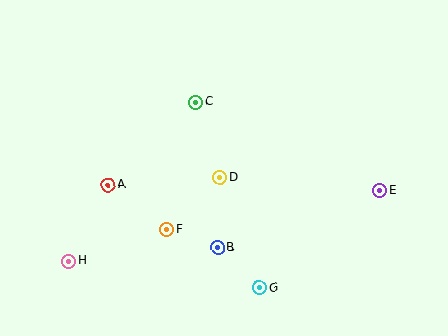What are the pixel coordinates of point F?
Point F is at (167, 229).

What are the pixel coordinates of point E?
Point E is at (380, 191).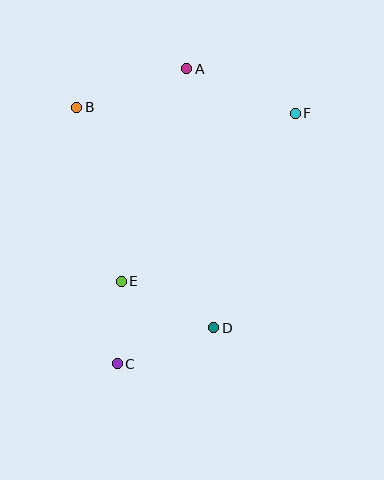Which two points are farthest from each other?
Points C and F are farthest from each other.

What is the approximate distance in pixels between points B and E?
The distance between B and E is approximately 180 pixels.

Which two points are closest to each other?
Points C and E are closest to each other.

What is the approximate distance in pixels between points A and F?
The distance between A and F is approximately 117 pixels.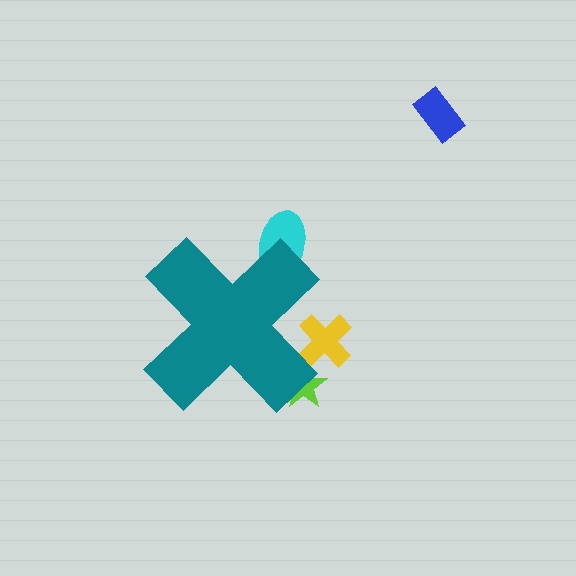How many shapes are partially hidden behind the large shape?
3 shapes are partially hidden.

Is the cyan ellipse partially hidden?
Yes, the cyan ellipse is partially hidden behind the teal cross.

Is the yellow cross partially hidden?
Yes, the yellow cross is partially hidden behind the teal cross.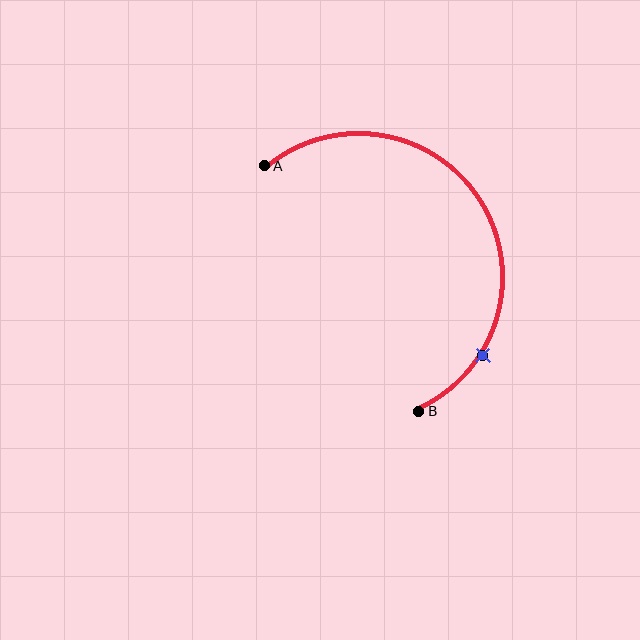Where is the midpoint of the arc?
The arc midpoint is the point on the curve farthest from the straight line joining A and B. It sits to the right of that line.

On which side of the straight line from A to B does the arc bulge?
The arc bulges to the right of the straight line connecting A and B.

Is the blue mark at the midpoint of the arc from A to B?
No. The blue mark lies on the arc but is closer to endpoint B. The arc midpoint would be at the point on the curve equidistant along the arc from both A and B.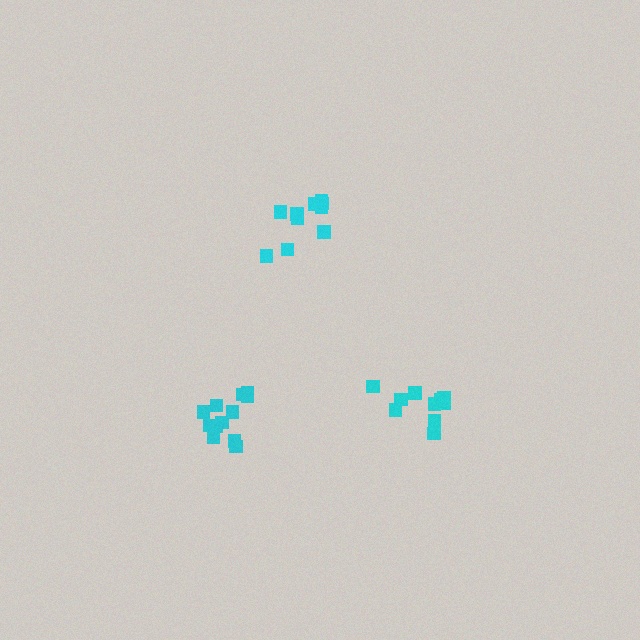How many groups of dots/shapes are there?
There are 3 groups.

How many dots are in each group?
Group 1: 10 dots, Group 2: 10 dots, Group 3: 13 dots (33 total).